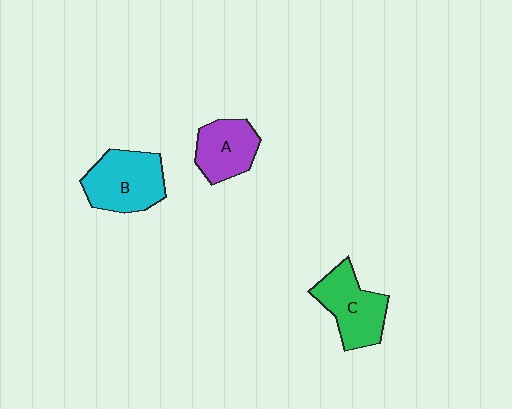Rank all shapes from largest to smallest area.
From largest to smallest: B (cyan), C (green), A (purple).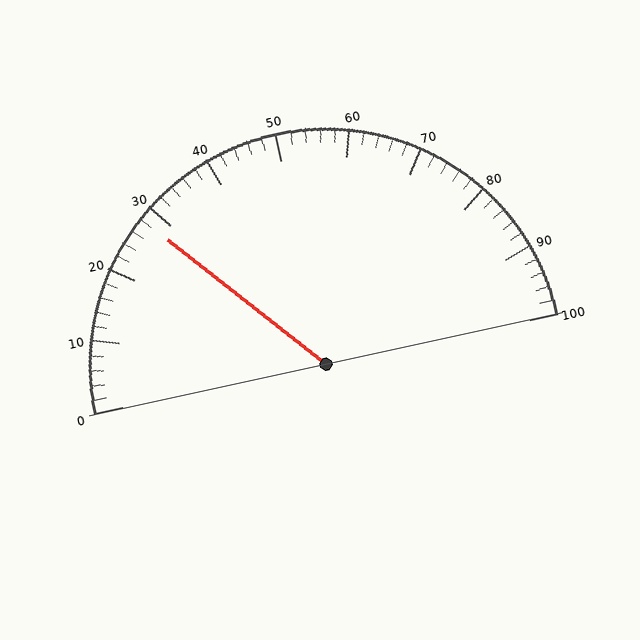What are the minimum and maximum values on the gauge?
The gauge ranges from 0 to 100.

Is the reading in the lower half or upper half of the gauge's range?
The reading is in the lower half of the range (0 to 100).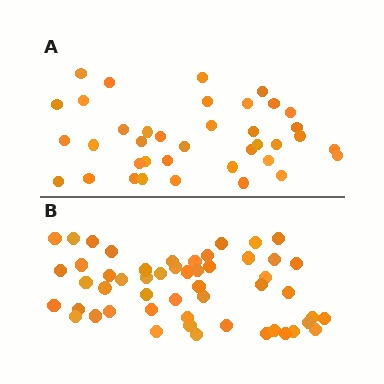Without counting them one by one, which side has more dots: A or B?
Region B (the bottom region) has more dots.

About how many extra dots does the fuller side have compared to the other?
Region B has approximately 15 more dots than region A.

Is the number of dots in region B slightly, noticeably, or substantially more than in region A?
Region B has noticeably more, but not dramatically so. The ratio is roughly 1.4 to 1.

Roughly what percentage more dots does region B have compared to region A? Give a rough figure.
About 35% more.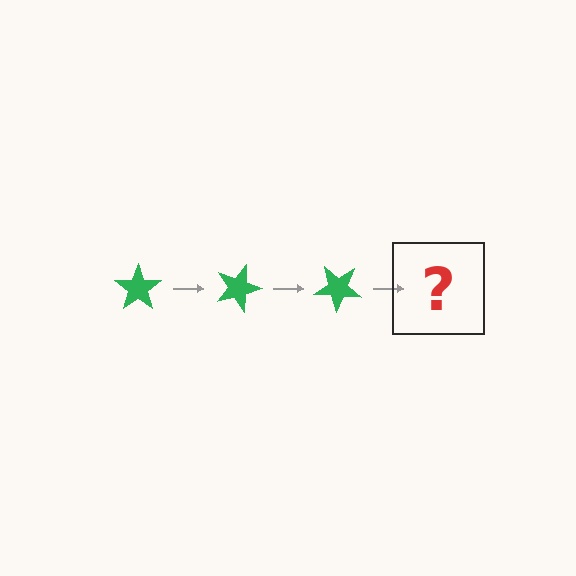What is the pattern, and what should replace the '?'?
The pattern is that the star rotates 20 degrees each step. The '?' should be a green star rotated 60 degrees.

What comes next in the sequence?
The next element should be a green star rotated 60 degrees.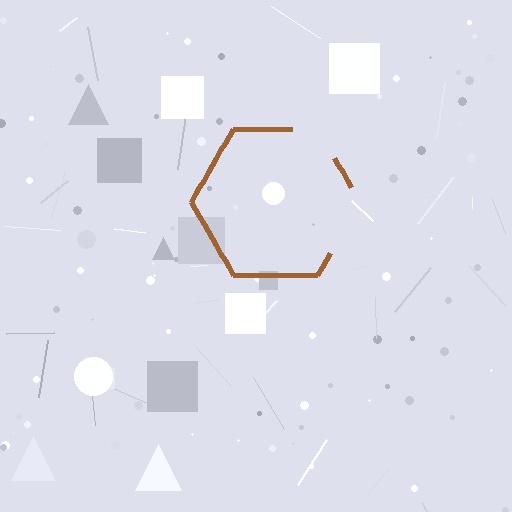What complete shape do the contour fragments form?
The contour fragments form a hexagon.